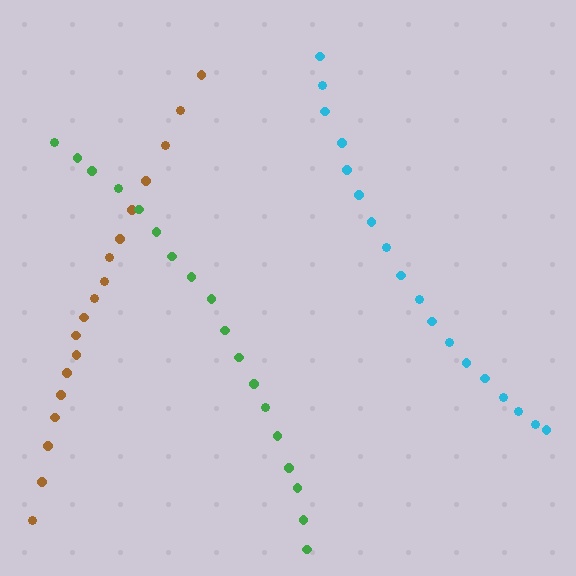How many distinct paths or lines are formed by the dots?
There are 3 distinct paths.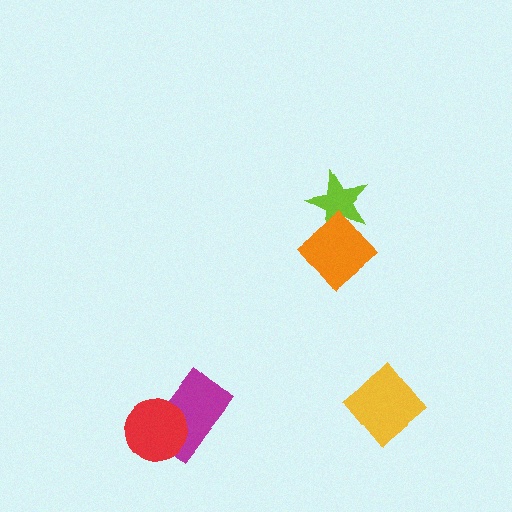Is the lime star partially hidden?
Yes, it is partially covered by another shape.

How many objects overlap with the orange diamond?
1 object overlaps with the orange diamond.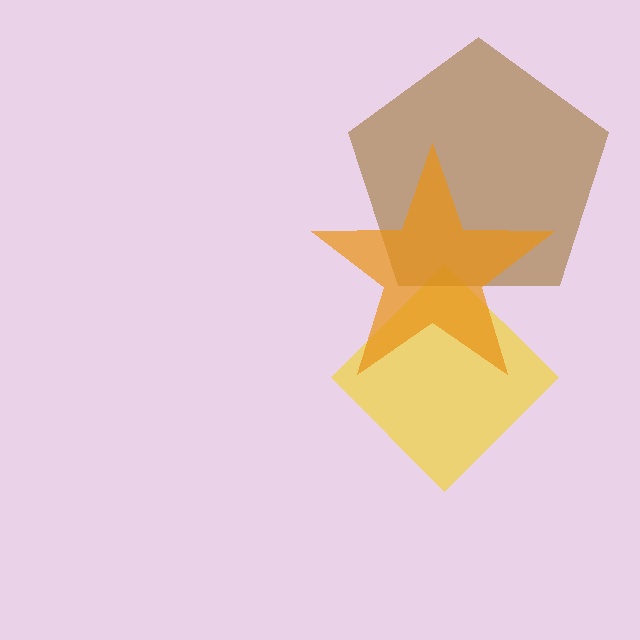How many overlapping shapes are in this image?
There are 3 overlapping shapes in the image.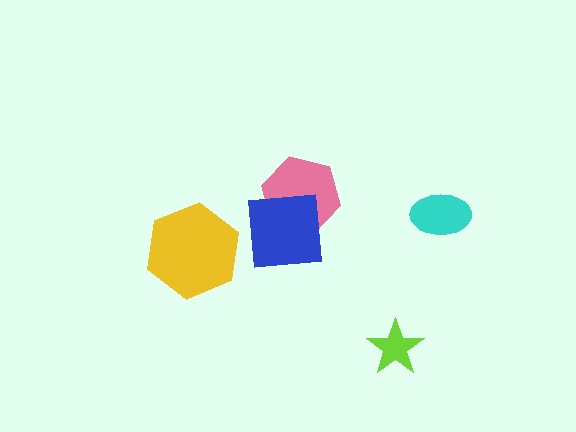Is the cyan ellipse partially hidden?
No, no other shape covers it.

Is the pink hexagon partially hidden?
Yes, it is partially covered by another shape.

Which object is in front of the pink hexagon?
The blue square is in front of the pink hexagon.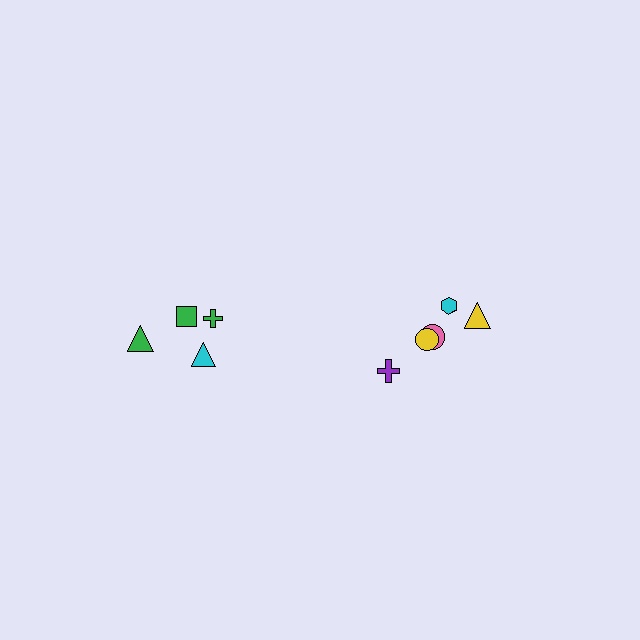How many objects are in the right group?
There are 6 objects.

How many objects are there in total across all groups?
There are 10 objects.